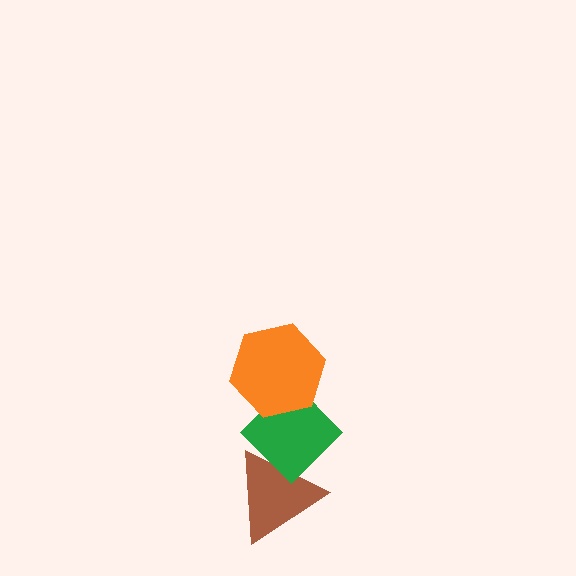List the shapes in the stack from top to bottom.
From top to bottom: the orange hexagon, the green diamond, the brown triangle.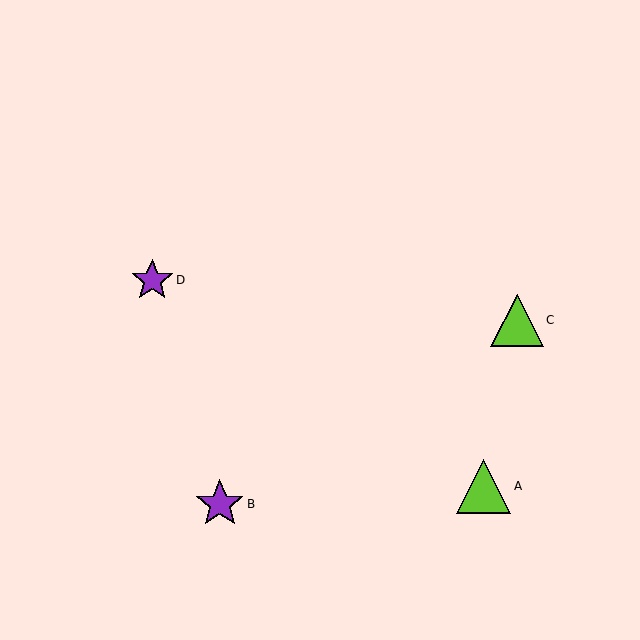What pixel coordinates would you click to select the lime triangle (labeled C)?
Click at (517, 320) to select the lime triangle C.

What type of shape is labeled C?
Shape C is a lime triangle.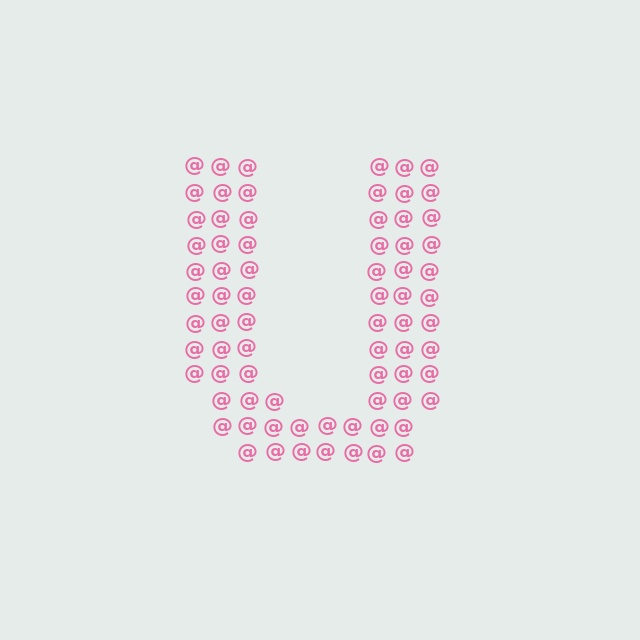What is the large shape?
The large shape is the letter U.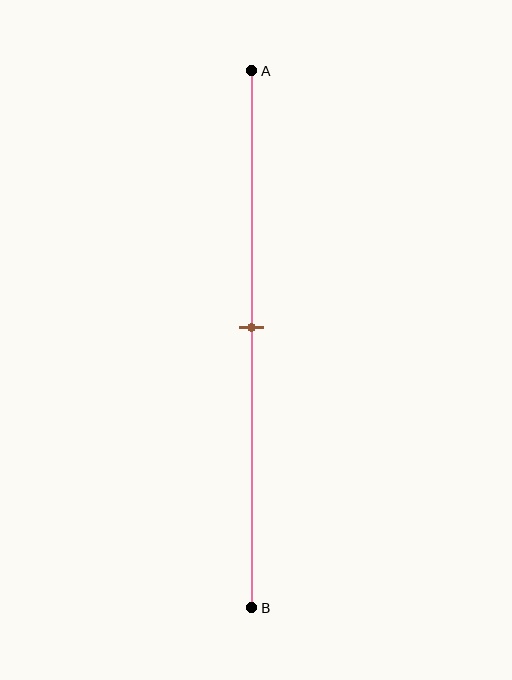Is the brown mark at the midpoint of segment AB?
Yes, the mark is approximately at the midpoint.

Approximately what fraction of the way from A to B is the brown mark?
The brown mark is approximately 50% of the way from A to B.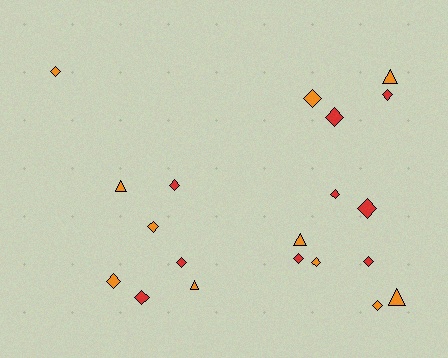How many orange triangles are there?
There are 5 orange triangles.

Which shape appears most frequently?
Diamond, with 15 objects.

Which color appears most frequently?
Orange, with 11 objects.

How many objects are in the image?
There are 20 objects.